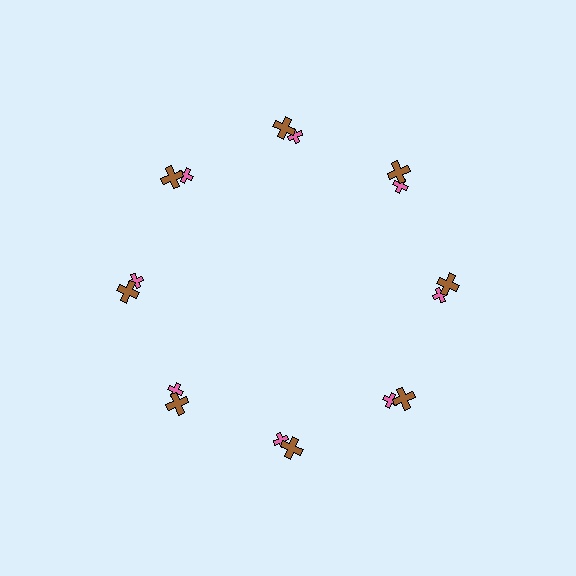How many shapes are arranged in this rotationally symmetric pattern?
There are 16 shapes, arranged in 8 groups of 2.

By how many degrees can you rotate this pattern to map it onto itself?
The pattern maps onto itself every 45 degrees of rotation.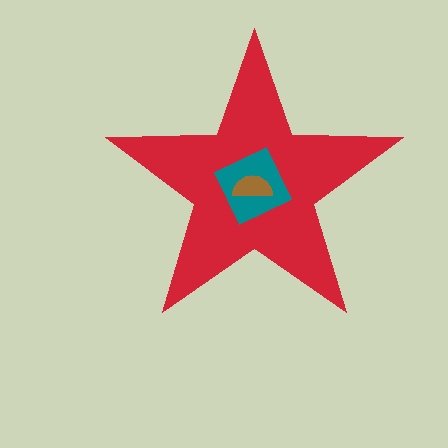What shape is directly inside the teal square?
The brown semicircle.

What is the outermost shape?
The red star.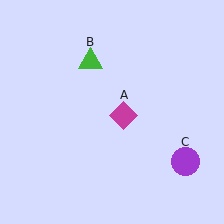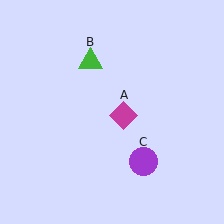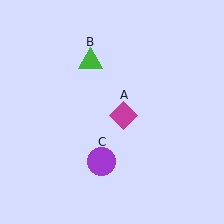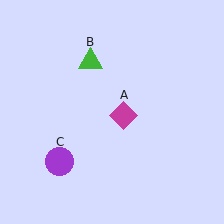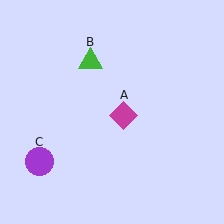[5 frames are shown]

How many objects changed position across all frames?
1 object changed position: purple circle (object C).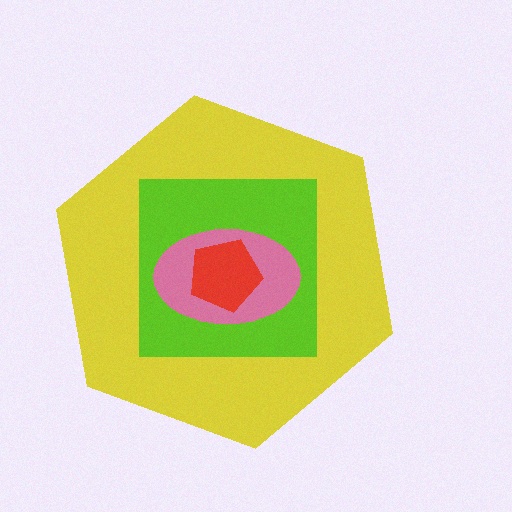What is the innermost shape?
The red pentagon.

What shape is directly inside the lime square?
The pink ellipse.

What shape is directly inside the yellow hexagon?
The lime square.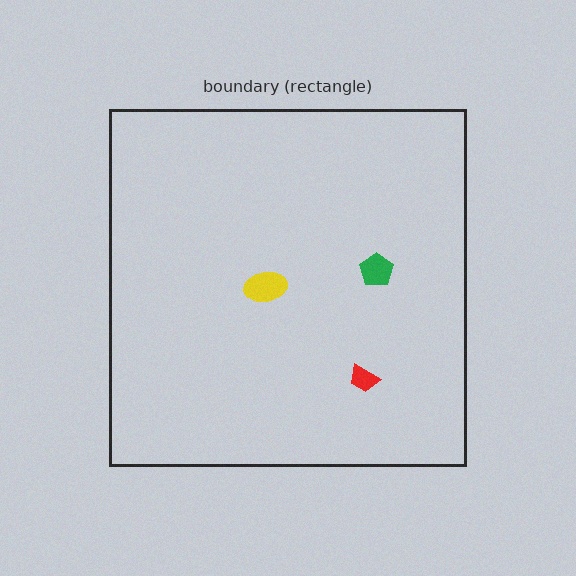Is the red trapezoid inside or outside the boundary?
Inside.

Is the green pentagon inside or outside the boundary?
Inside.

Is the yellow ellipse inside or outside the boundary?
Inside.